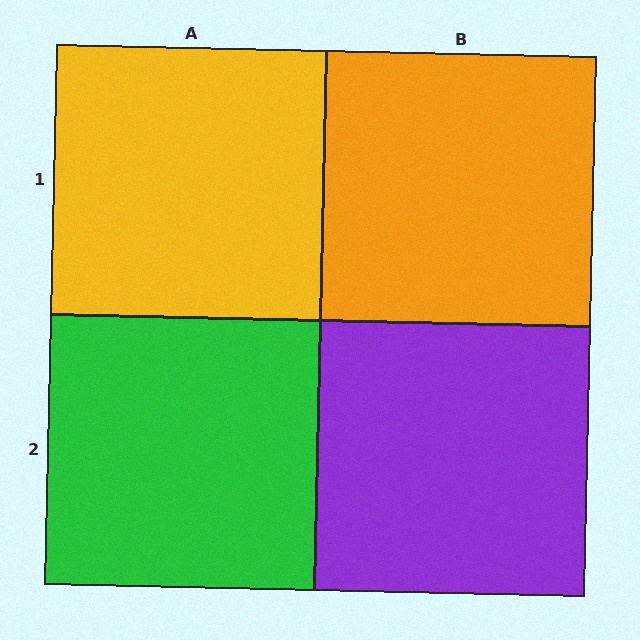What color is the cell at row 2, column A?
Green.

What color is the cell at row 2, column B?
Purple.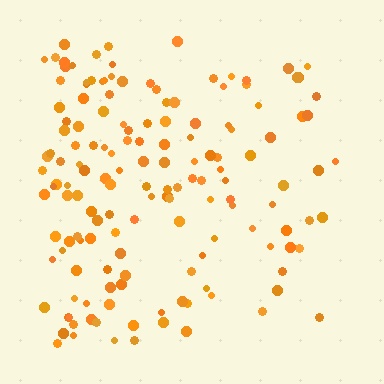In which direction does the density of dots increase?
From right to left, with the left side densest.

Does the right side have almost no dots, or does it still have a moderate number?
Still a moderate number, just noticeably fewer than the left.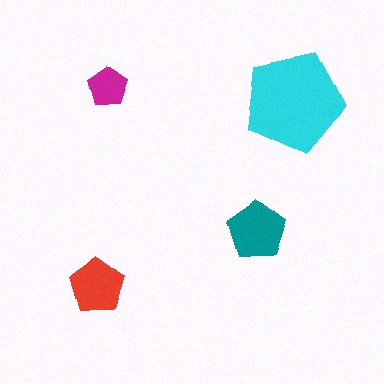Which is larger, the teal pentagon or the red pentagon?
The teal one.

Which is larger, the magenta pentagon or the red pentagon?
The red one.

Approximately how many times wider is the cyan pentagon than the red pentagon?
About 2 times wider.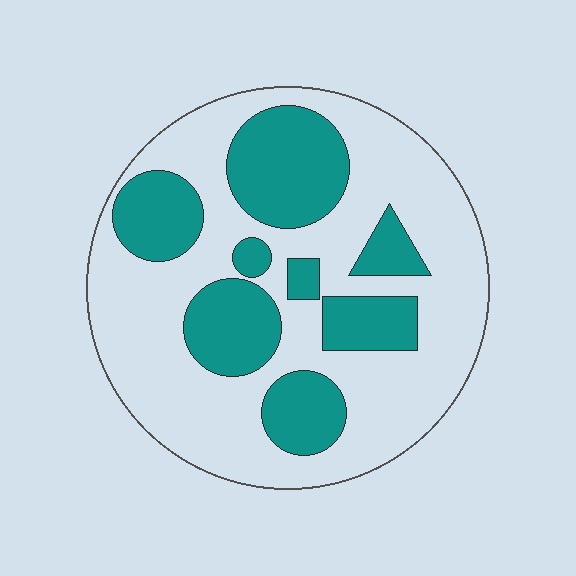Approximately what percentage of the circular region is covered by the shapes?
Approximately 35%.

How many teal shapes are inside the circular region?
8.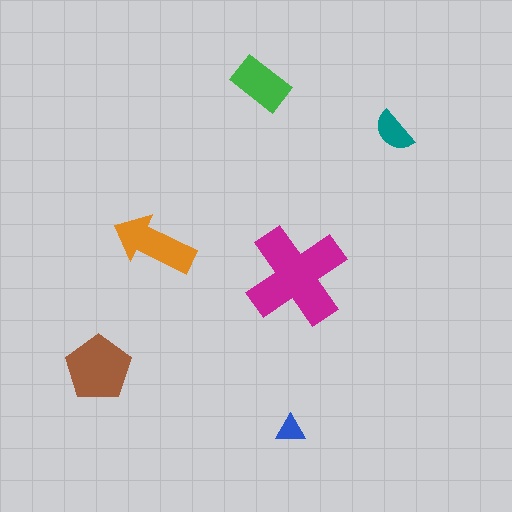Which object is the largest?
The magenta cross.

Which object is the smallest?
The blue triangle.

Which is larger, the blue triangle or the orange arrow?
The orange arrow.